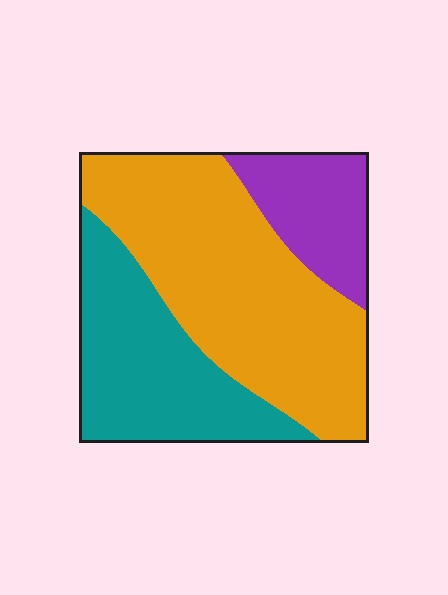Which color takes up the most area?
Orange, at roughly 50%.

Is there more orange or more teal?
Orange.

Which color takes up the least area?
Purple, at roughly 15%.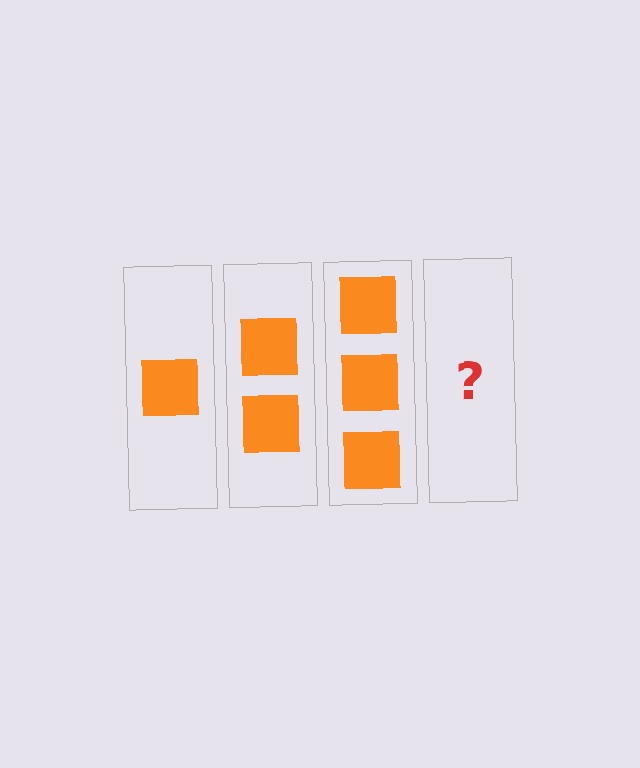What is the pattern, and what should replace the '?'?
The pattern is that each step adds one more square. The '?' should be 4 squares.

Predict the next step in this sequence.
The next step is 4 squares.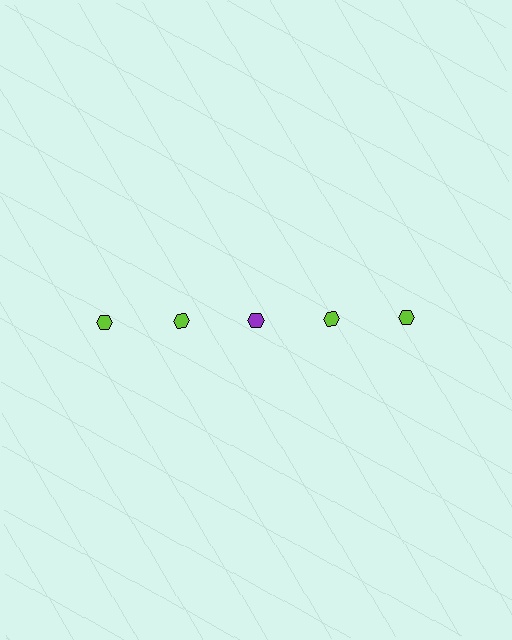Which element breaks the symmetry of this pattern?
The purple hexagon in the top row, center column breaks the symmetry. All other shapes are lime hexagons.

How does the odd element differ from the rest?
It has a different color: purple instead of lime.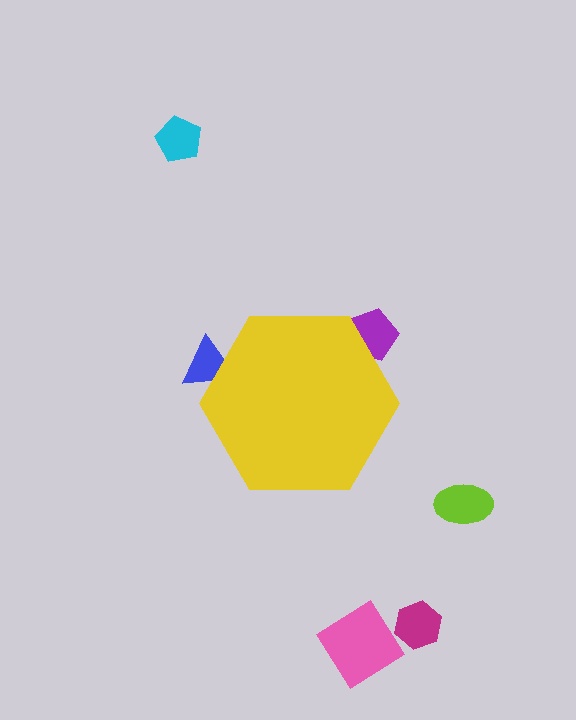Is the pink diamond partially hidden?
No, the pink diamond is fully visible.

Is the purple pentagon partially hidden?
Yes, the purple pentagon is partially hidden behind the yellow hexagon.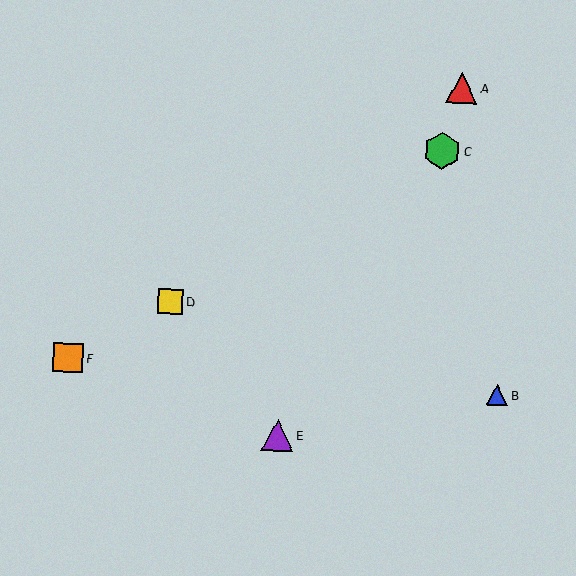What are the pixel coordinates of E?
Object E is at (277, 435).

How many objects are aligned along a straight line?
3 objects (C, D, F) are aligned along a straight line.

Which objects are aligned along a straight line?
Objects C, D, F are aligned along a straight line.